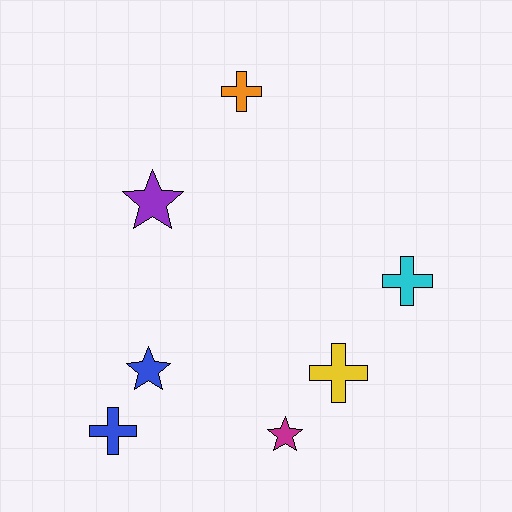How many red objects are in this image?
There are no red objects.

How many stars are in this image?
There are 3 stars.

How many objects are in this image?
There are 7 objects.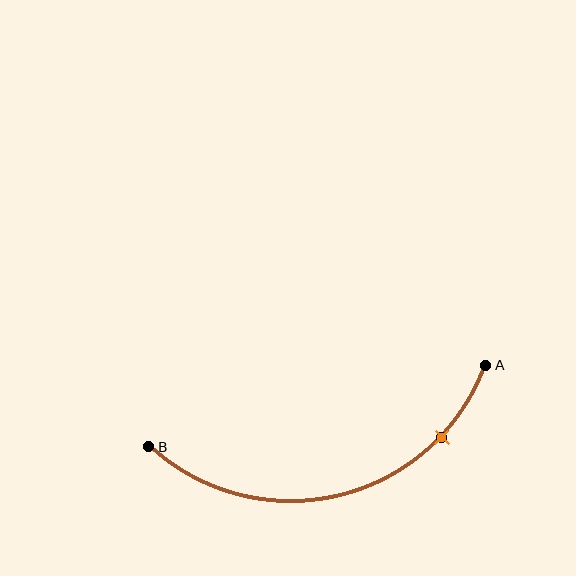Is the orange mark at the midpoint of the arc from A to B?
No. The orange mark lies on the arc but is closer to endpoint A. The arc midpoint would be at the point on the curve equidistant along the arc from both A and B.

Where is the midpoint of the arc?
The arc midpoint is the point on the curve farthest from the straight line joining A and B. It sits below that line.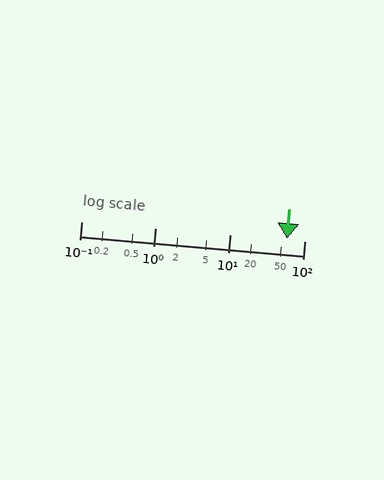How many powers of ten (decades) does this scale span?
The scale spans 3 decades, from 0.1 to 100.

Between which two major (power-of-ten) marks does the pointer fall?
The pointer is between 10 and 100.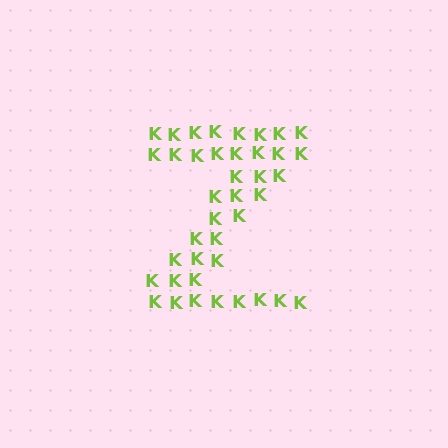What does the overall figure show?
The overall figure shows the letter Z.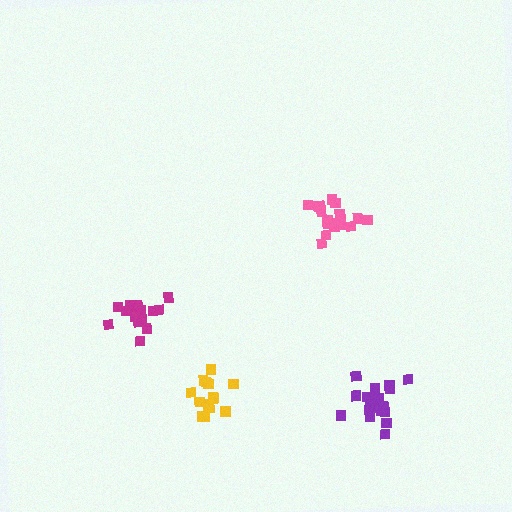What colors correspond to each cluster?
The clusters are colored: purple, pink, yellow, magenta.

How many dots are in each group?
Group 1: 20 dots, Group 2: 19 dots, Group 3: 15 dots, Group 4: 18 dots (72 total).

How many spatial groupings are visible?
There are 4 spatial groupings.